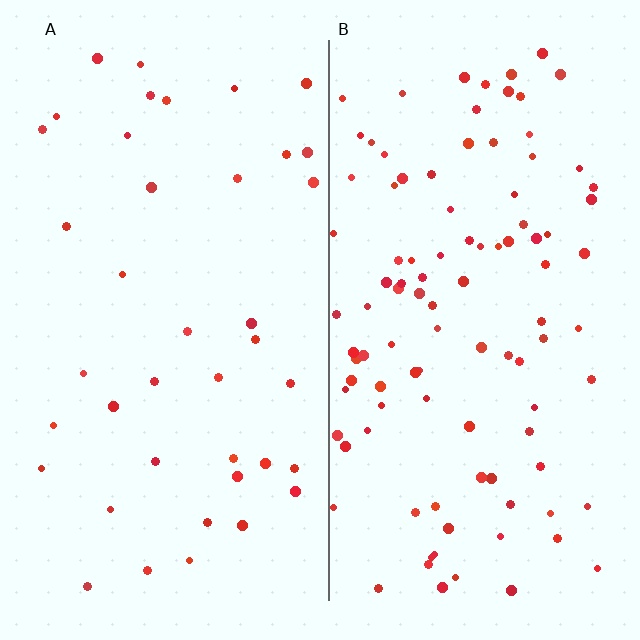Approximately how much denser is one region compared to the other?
Approximately 2.6× — region B over region A.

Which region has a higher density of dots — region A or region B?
B (the right).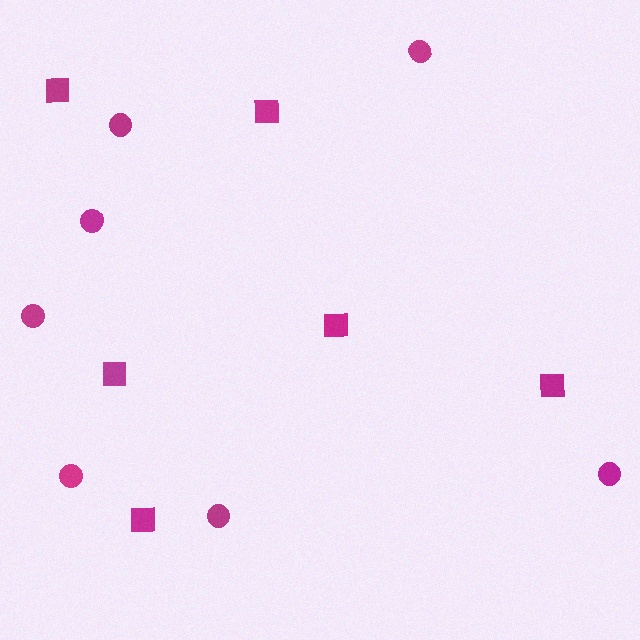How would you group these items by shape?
There are 2 groups: one group of circles (7) and one group of squares (6).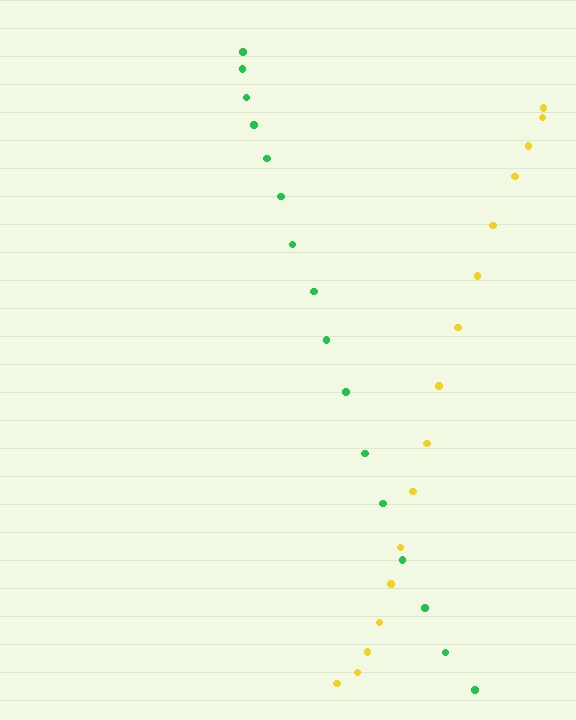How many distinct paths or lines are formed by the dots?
There are 2 distinct paths.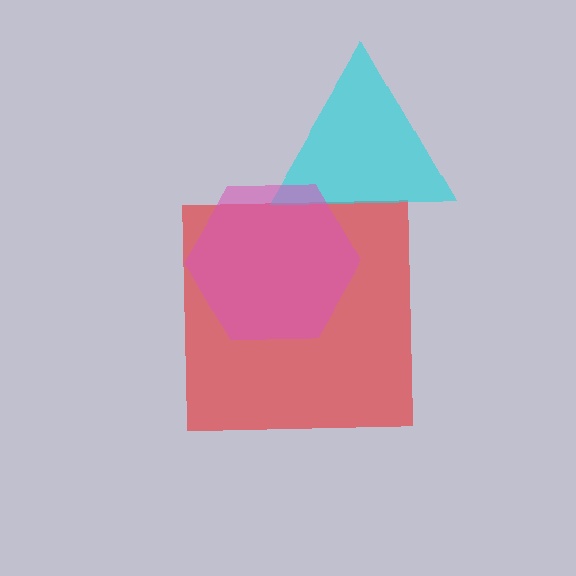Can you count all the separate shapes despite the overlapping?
Yes, there are 3 separate shapes.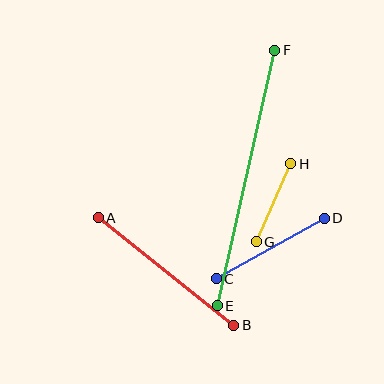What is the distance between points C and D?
The distance is approximately 123 pixels.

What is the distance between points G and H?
The distance is approximately 85 pixels.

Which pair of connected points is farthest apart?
Points E and F are farthest apart.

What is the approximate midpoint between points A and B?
The midpoint is at approximately (166, 271) pixels.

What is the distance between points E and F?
The distance is approximately 262 pixels.